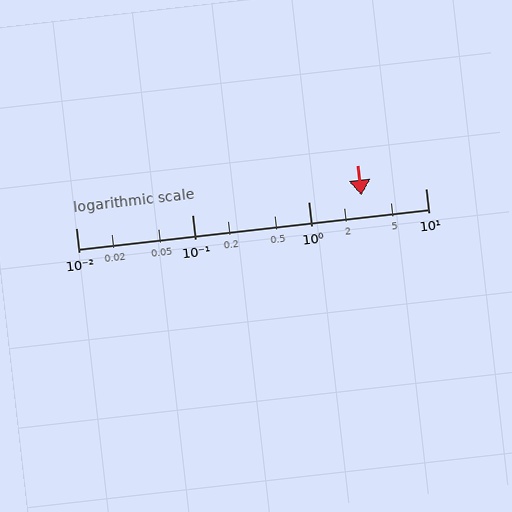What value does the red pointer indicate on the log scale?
The pointer indicates approximately 2.8.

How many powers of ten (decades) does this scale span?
The scale spans 3 decades, from 0.01 to 10.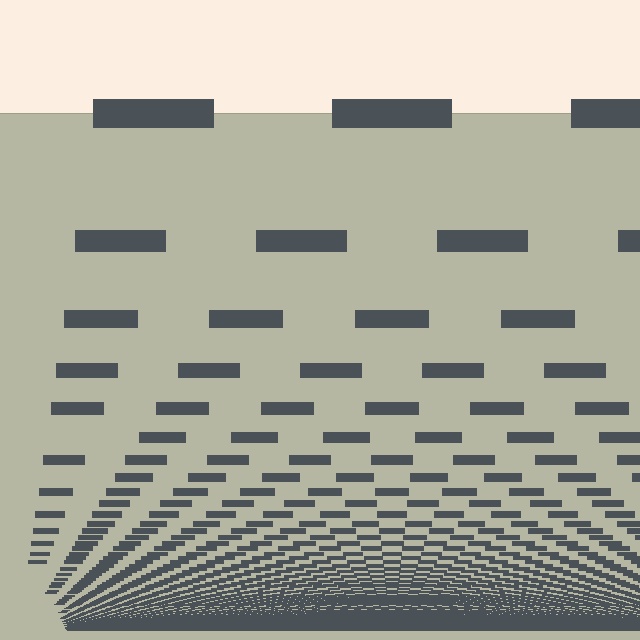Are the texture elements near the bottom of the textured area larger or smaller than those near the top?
Smaller. The gradient is inverted — elements near the bottom are smaller and denser.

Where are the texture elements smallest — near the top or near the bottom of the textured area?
Near the bottom.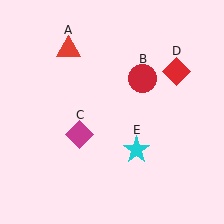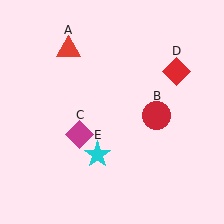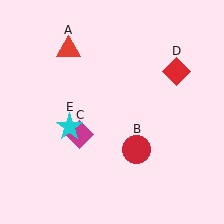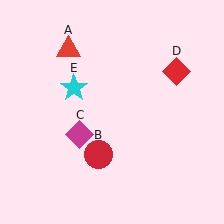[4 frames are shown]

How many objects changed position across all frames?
2 objects changed position: red circle (object B), cyan star (object E).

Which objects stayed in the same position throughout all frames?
Red triangle (object A) and magenta diamond (object C) and red diamond (object D) remained stationary.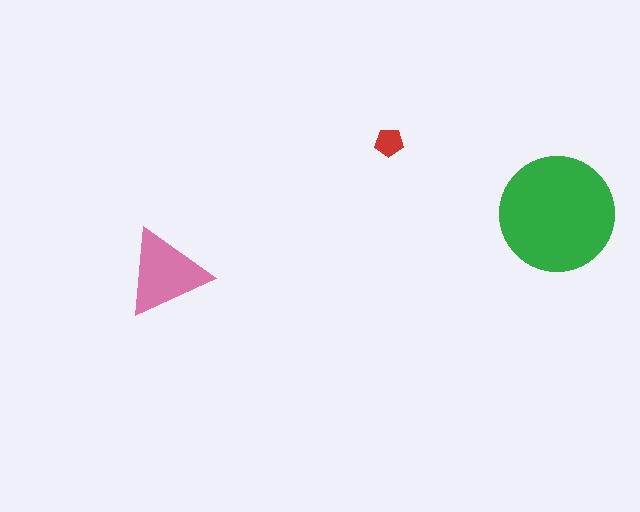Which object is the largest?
The green circle.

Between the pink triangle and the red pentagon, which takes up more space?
The pink triangle.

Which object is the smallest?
The red pentagon.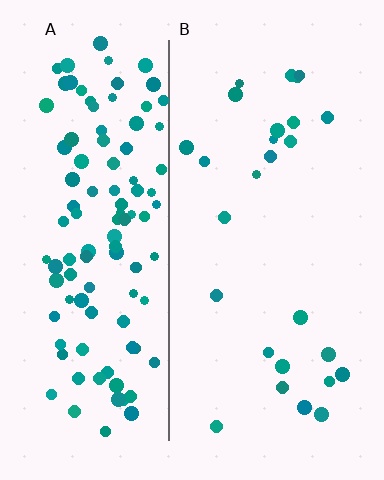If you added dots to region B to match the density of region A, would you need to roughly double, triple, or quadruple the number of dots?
Approximately quadruple.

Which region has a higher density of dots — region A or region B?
A (the left).